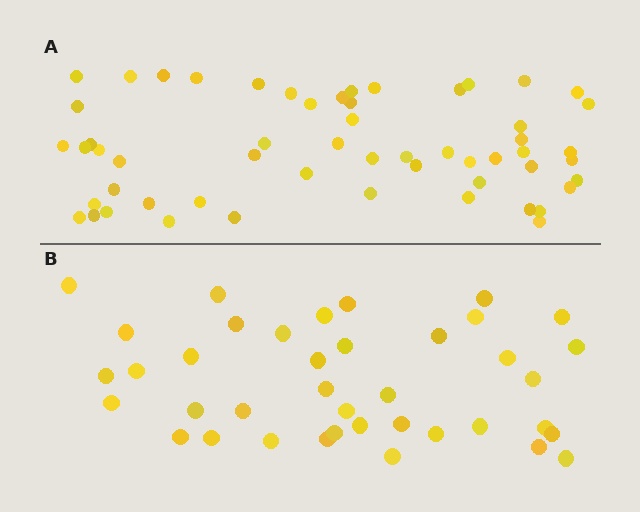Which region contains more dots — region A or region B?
Region A (the top region) has more dots.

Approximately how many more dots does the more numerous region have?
Region A has approximately 15 more dots than region B.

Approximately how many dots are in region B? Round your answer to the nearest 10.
About 40 dots. (The exact count is 39, which rounds to 40.)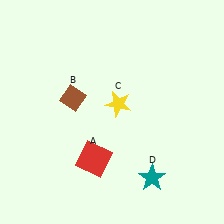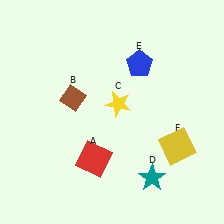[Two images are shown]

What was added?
A blue pentagon (E), a yellow square (F) were added in Image 2.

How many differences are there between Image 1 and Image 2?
There are 2 differences between the two images.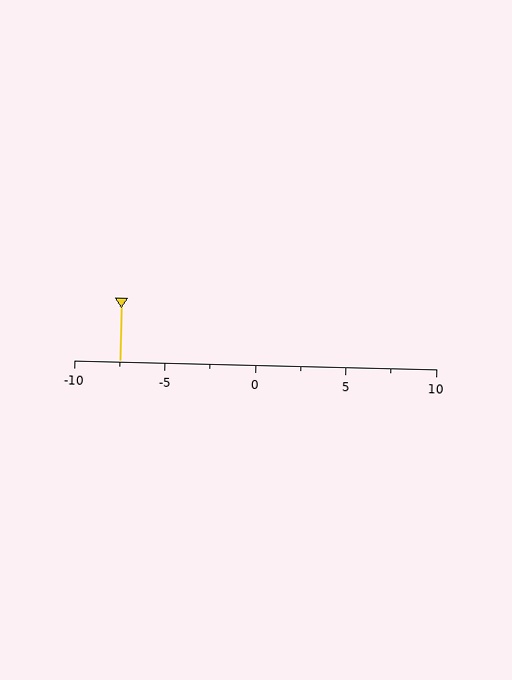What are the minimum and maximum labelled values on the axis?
The axis runs from -10 to 10.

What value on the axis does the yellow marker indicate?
The marker indicates approximately -7.5.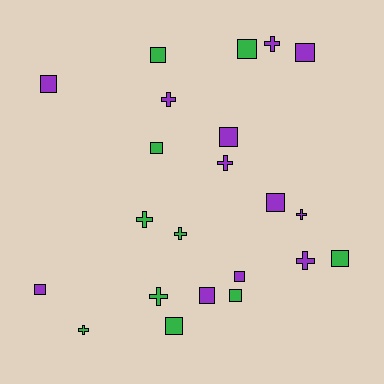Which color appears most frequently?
Purple, with 12 objects.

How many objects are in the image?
There are 22 objects.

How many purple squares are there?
There are 7 purple squares.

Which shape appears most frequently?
Square, with 13 objects.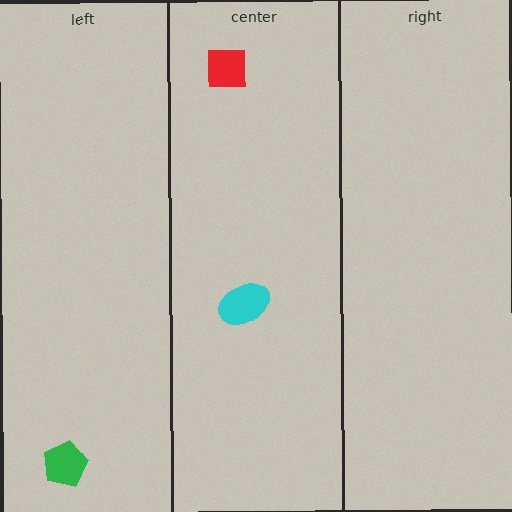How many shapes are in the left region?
1.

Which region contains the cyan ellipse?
The center region.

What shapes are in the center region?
The cyan ellipse, the red square.